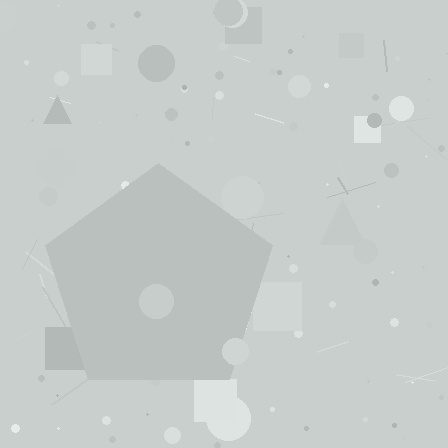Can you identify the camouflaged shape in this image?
The camouflaged shape is a pentagon.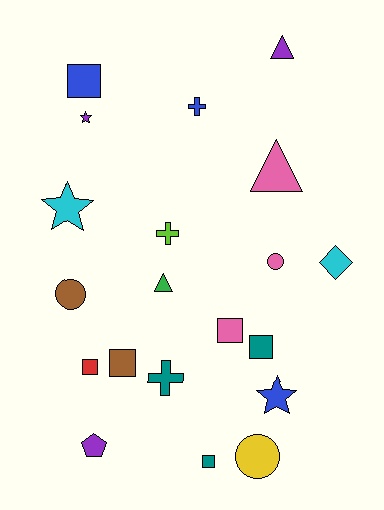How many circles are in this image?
There are 3 circles.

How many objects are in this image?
There are 20 objects.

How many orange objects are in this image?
There are no orange objects.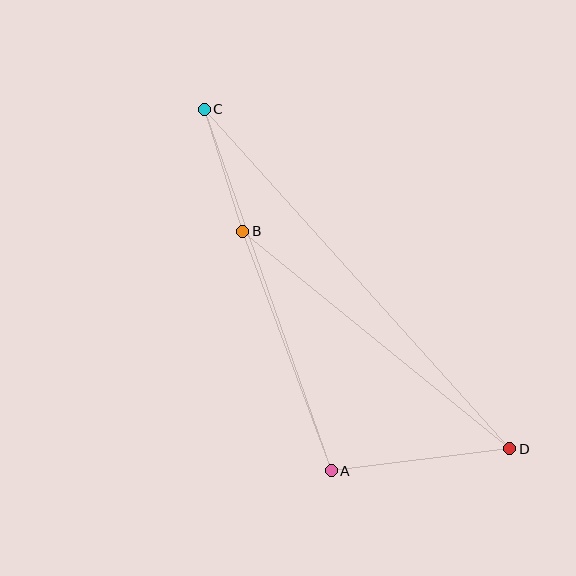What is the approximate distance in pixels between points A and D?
The distance between A and D is approximately 180 pixels.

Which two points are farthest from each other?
Points C and D are farthest from each other.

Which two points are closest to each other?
Points B and C are closest to each other.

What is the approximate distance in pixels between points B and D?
The distance between B and D is approximately 344 pixels.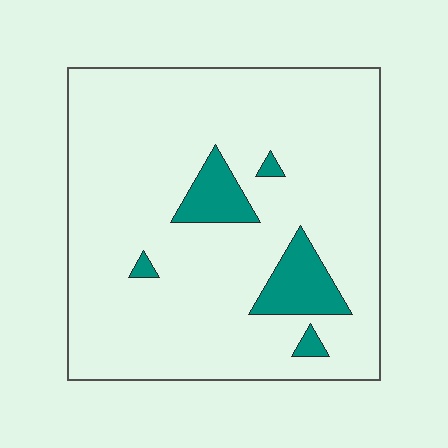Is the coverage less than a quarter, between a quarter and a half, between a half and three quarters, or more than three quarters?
Less than a quarter.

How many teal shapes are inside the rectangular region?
5.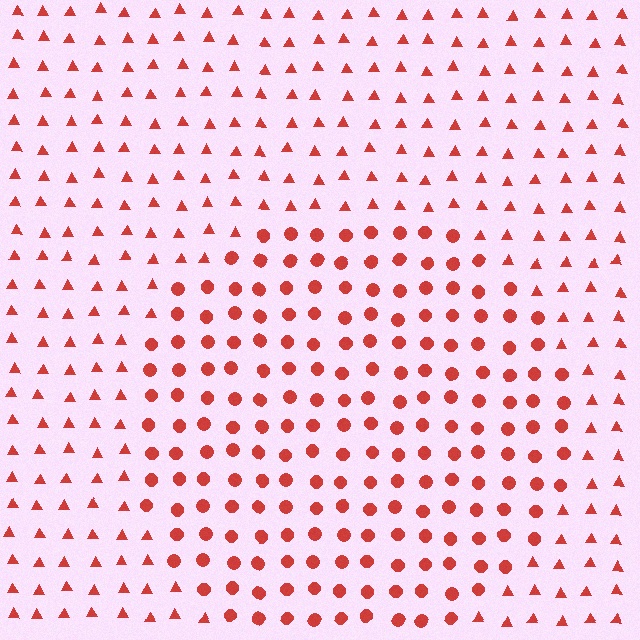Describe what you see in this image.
The image is filled with small red elements arranged in a uniform grid. A circle-shaped region contains circles, while the surrounding area contains triangles. The boundary is defined purely by the change in element shape.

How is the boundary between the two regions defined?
The boundary is defined by a change in element shape: circles inside vs. triangles outside. All elements share the same color and spacing.